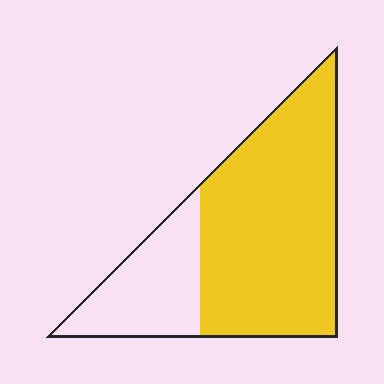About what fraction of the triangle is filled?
About three quarters (3/4).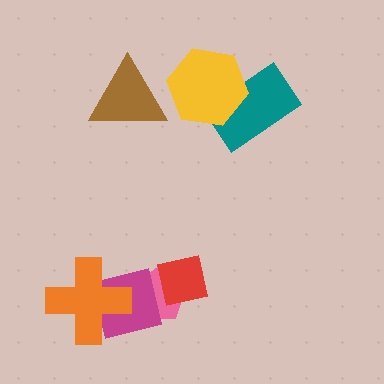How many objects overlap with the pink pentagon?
2 objects overlap with the pink pentagon.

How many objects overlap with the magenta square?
3 objects overlap with the magenta square.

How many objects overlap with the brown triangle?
0 objects overlap with the brown triangle.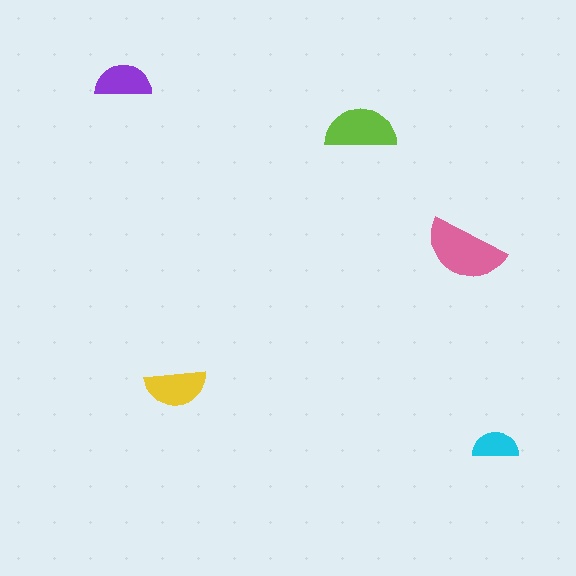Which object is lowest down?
The cyan semicircle is bottommost.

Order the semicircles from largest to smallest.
the pink one, the lime one, the yellow one, the purple one, the cyan one.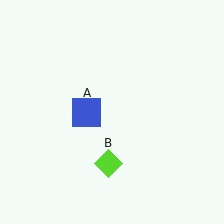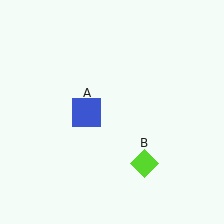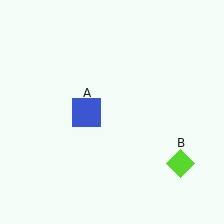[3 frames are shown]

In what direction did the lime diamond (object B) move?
The lime diamond (object B) moved right.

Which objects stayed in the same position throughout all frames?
Blue square (object A) remained stationary.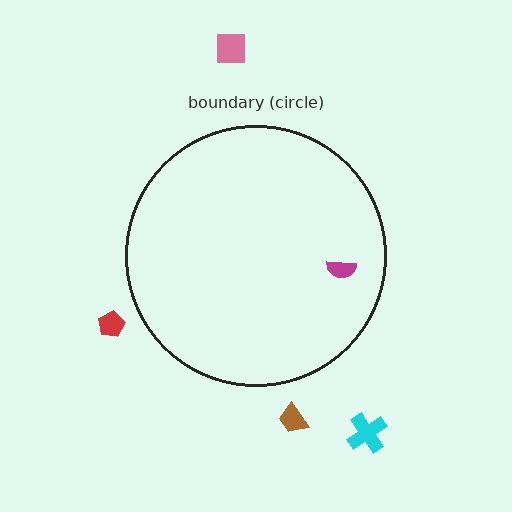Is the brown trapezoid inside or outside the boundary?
Outside.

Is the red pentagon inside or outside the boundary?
Outside.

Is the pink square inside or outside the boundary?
Outside.